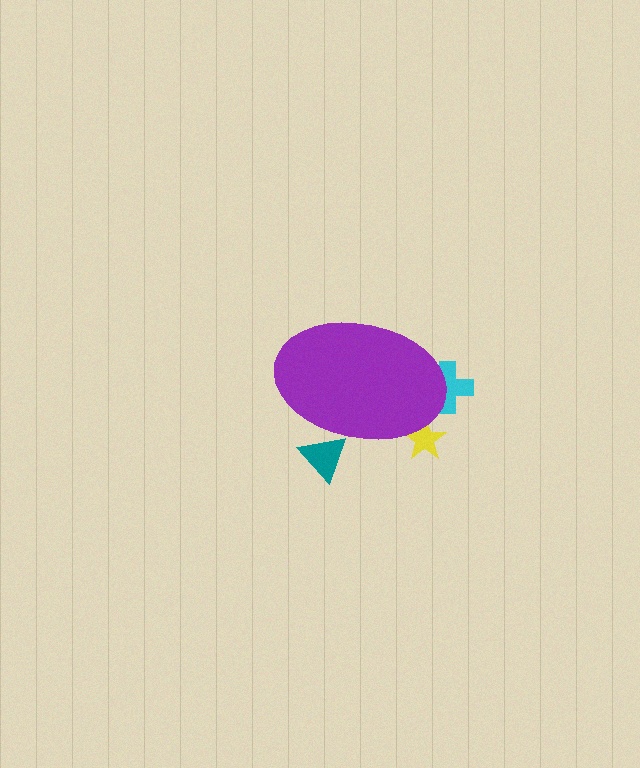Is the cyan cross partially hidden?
Yes, the cyan cross is partially hidden behind the purple ellipse.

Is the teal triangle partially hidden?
Yes, the teal triangle is partially hidden behind the purple ellipse.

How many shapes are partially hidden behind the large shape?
3 shapes are partially hidden.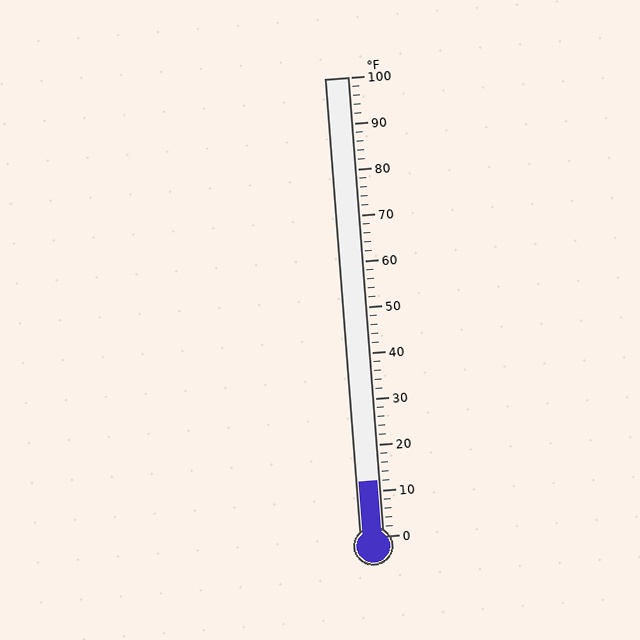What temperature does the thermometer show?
The thermometer shows approximately 12°F.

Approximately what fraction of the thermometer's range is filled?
The thermometer is filled to approximately 10% of its range.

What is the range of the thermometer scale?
The thermometer scale ranges from 0°F to 100°F.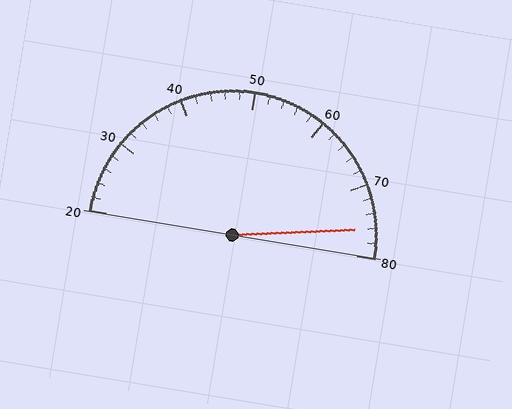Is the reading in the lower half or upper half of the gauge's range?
The reading is in the upper half of the range (20 to 80).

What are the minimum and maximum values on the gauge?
The gauge ranges from 20 to 80.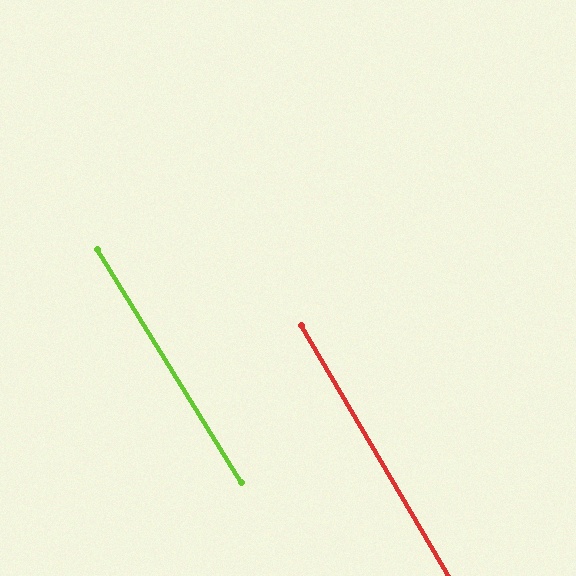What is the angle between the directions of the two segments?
Approximately 1 degree.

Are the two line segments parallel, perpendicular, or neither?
Parallel — their directions differ by only 1.2°.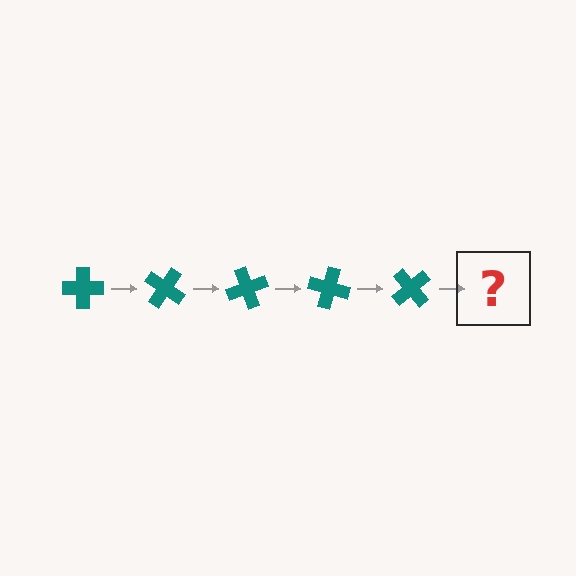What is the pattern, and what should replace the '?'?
The pattern is that the cross rotates 35 degrees each step. The '?' should be a teal cross rotated 175 degrees.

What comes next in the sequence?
The next element should be a teal cross rotated 175 degrees.